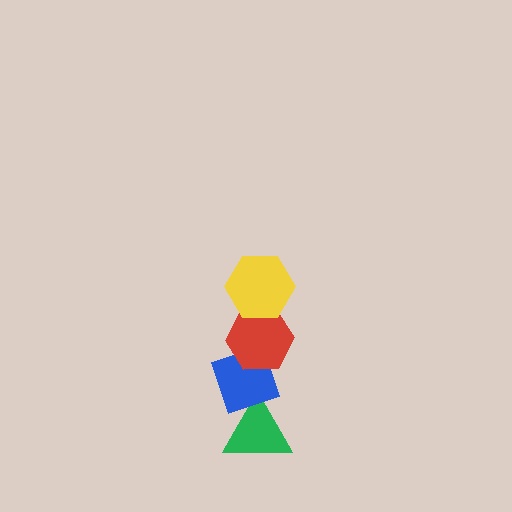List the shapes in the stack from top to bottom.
From top to bottom: the yellow hexagon, the red hexagon, the blue diamond, the green triangle.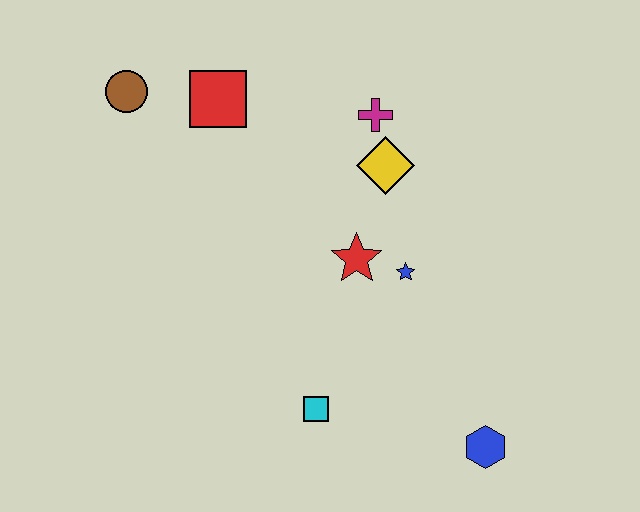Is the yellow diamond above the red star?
Yes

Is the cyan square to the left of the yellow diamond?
Yes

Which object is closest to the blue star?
The red star is closest to the blue star.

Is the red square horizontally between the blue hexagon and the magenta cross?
No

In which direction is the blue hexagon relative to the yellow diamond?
The blue hexagon is below the yellow diamond.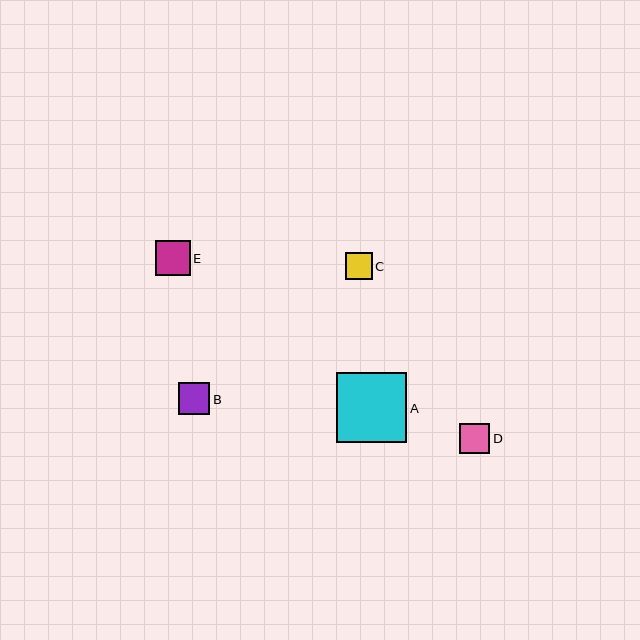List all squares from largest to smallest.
From largest to smallest: A, E, B, D, C.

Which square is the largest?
Square A is the largest with a size of approximately 70 pixels.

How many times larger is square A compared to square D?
Square A is approximately 2.3 times the size of square D.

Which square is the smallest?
Square C is the smallest with a size of approximately 27 pixels.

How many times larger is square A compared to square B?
Square A is approximately 2.2 times the size of square B.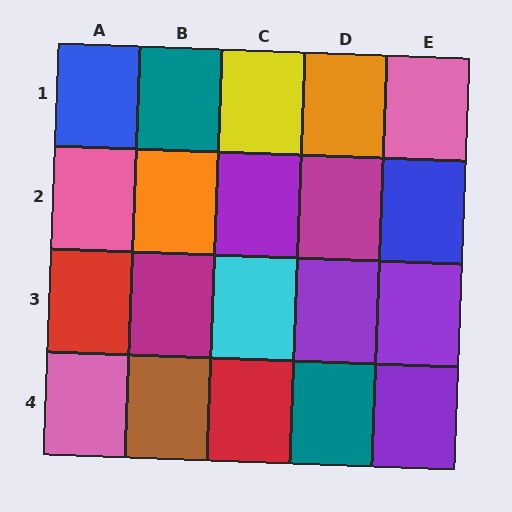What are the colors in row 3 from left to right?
Red, magenta, cyan, purple, purple.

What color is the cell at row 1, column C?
Yellow.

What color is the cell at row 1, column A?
Blue.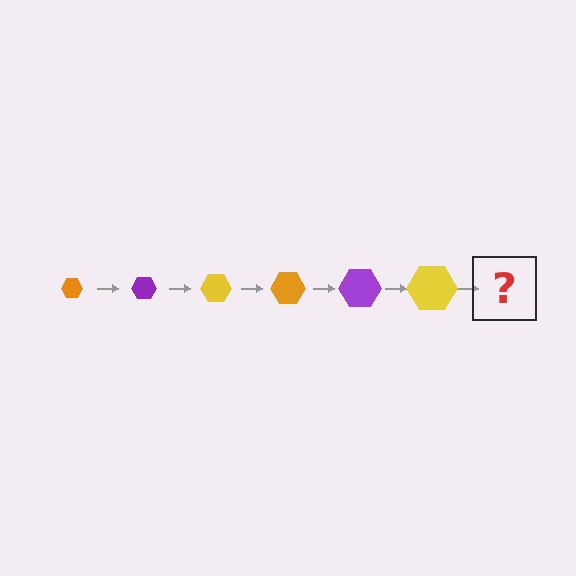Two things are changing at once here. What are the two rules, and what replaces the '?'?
The two rules are that the hexagon grows larger each step and the color cycles through orange, purple, and yellow. The '?' should be an orange hexagon, larger than the previous one.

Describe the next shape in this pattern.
It should be an orange hexagon, larger than the previous one.